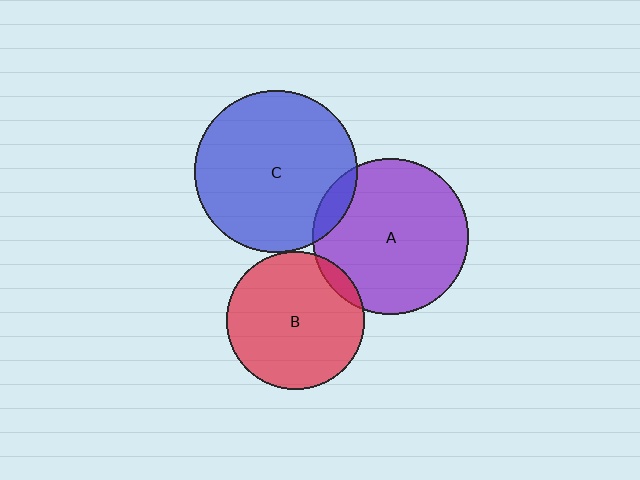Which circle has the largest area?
Circle C (blue).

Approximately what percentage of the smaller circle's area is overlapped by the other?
Approximately 5%.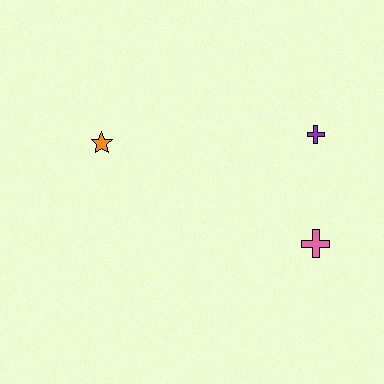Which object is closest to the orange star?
The purple cross is closest to the orange star.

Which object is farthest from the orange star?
The pink cross is farthest from the orange star.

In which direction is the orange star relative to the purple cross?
The orange star is to the left of the purple cross.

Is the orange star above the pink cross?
Yes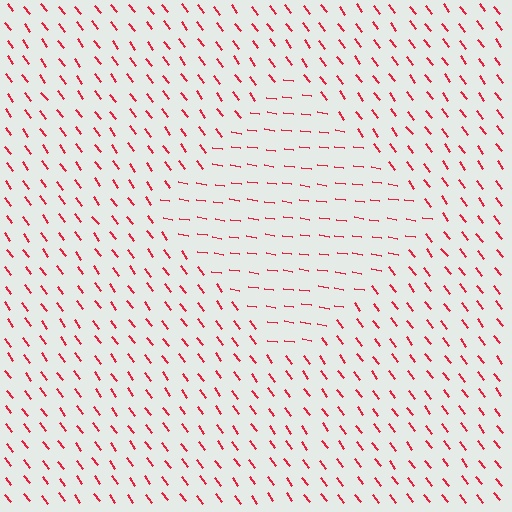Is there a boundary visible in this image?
Yes, there is a texture boundary formed by a change in line orientation.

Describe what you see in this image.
The image is filled with small red line segments. A diamond region in the image has lines oriented differently from the surrounding lines, creating a visible texture boundary.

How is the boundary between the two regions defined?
The boundary is defined purely by a change in line orientation (approximately 45 degrees difference). All lines are the same color and thickness.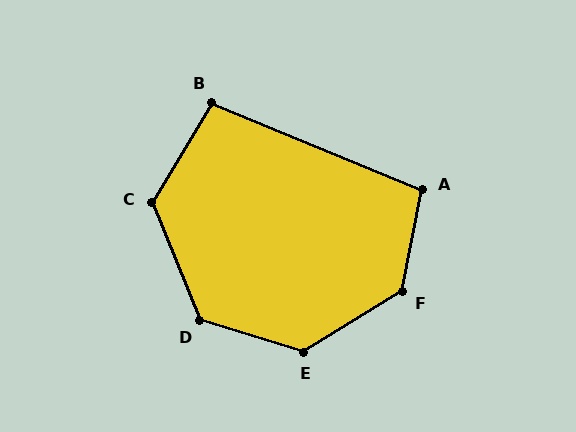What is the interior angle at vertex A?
Approximately 101 degrees (obtuse).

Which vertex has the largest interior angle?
F, at approximately 133 degrees.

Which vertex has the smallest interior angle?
B, at approximately 98 degrees.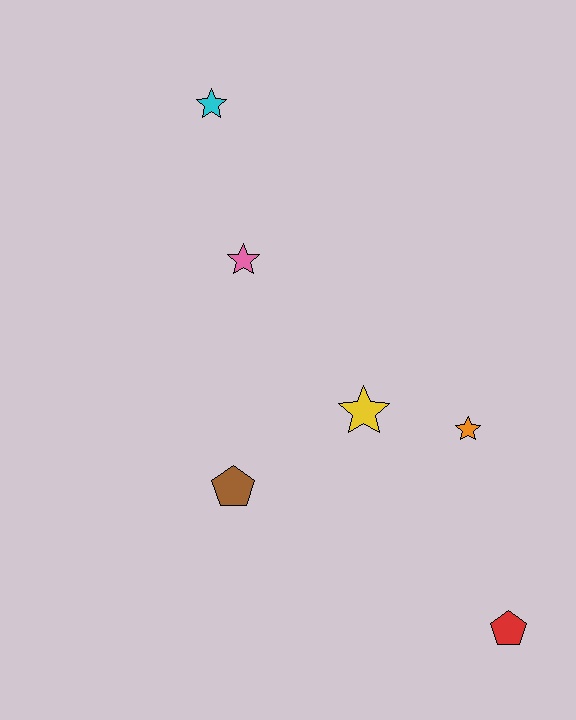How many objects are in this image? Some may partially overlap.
There are 6 objects.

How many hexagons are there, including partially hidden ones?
There are no hexagons.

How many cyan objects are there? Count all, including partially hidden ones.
There is 1 cyan object.